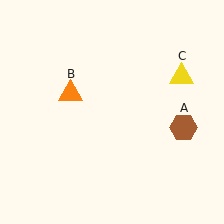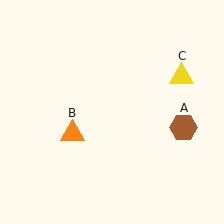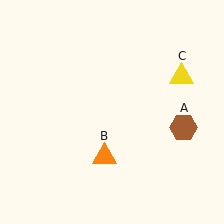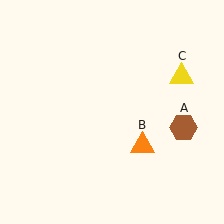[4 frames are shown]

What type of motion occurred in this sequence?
The orange triangle (object B) rotated counterclockwise around the center of the scene.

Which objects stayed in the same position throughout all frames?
Brown hexagon (object A) and yellow triangle (object C) remained stationary.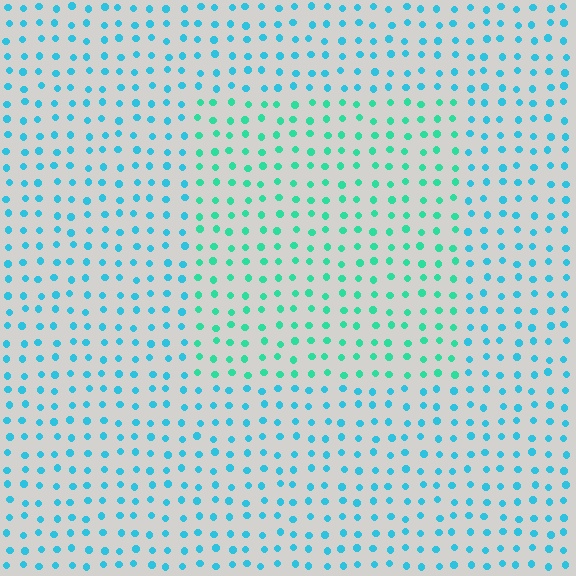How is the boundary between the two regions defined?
The boundary is defined purely by a slight shift in hue (about 32 degrees). Spacing, size, and orientation are identical on both sides.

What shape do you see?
I see a rectangle.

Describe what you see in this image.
The image is filled with small cyan elements in a uniform arrangement. A rectangle-shaped region is visible where the elements are tinted to a slightly different hue, forming a subtle color boundary.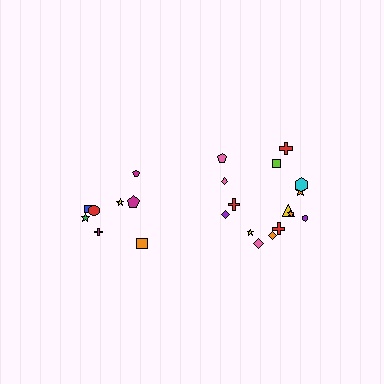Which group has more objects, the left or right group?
The right group.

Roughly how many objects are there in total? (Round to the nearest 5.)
Roughly 25 objects in total.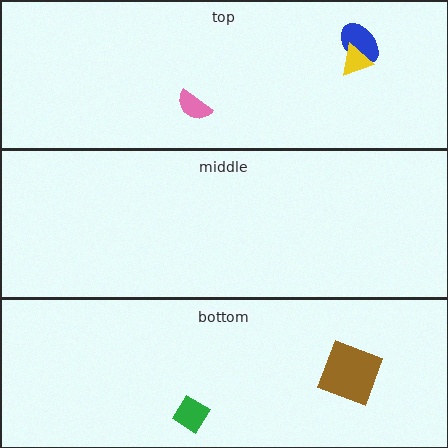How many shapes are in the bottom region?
2.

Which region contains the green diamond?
The bottom region.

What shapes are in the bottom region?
The green diamond, the brown square.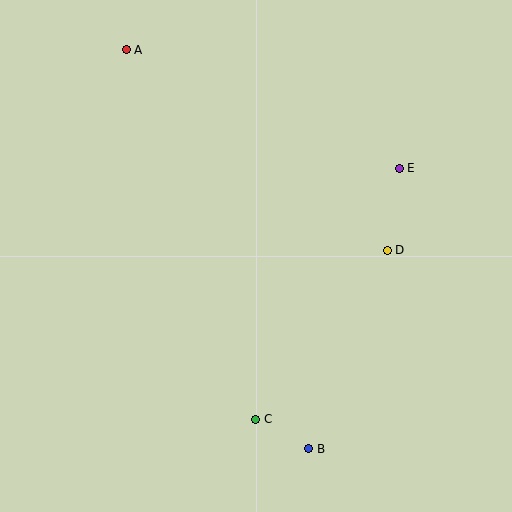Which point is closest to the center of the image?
Point D at (387, 250) is closest to the center.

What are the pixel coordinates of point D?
Point D is at (387, 250).